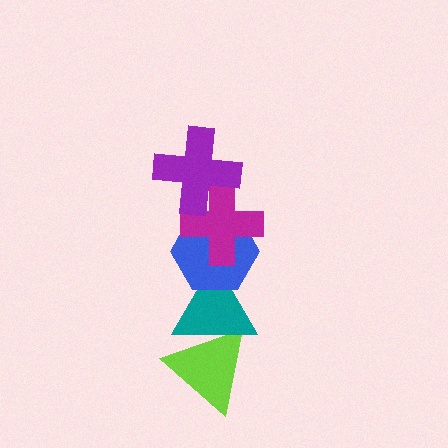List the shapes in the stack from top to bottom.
From top to bottom: the purple cross, the magenta cross, the blue hexagon, the teal triangle, the lime triangle.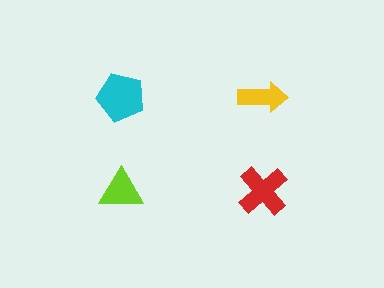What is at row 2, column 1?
A lime triangle.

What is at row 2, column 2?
A red cross.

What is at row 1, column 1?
A cyan pentagon.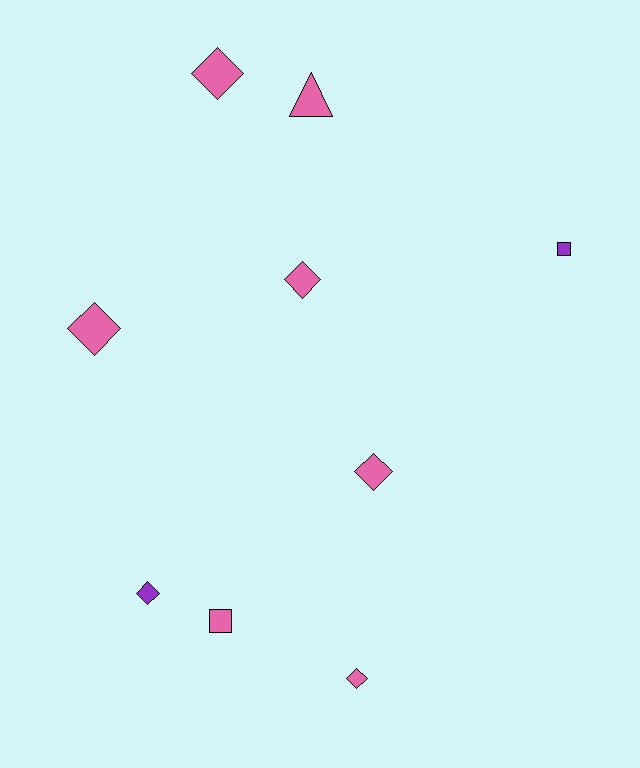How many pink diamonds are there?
There are 5 pink diamonds.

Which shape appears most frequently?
Diamond, with 6 objects.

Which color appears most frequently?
Pink, with 7 objects.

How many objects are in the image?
There are 9 objects.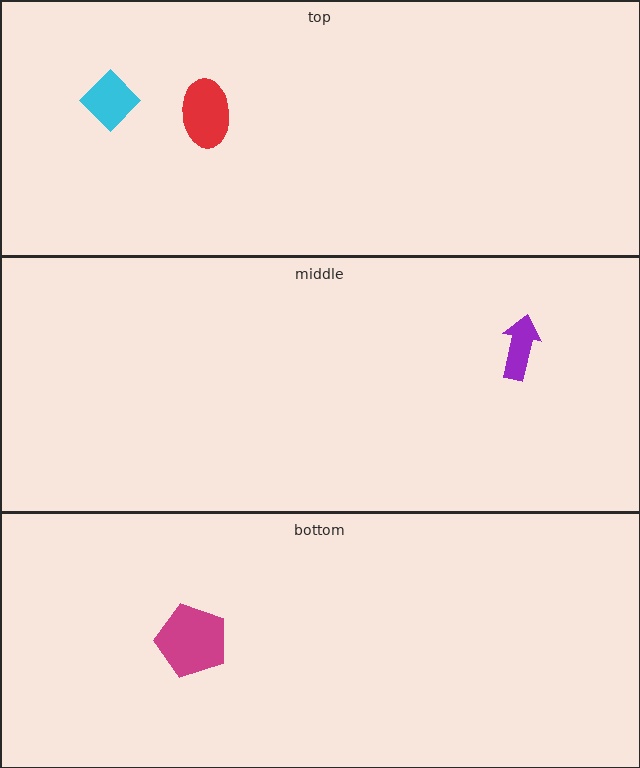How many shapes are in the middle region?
1.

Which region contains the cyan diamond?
The top region.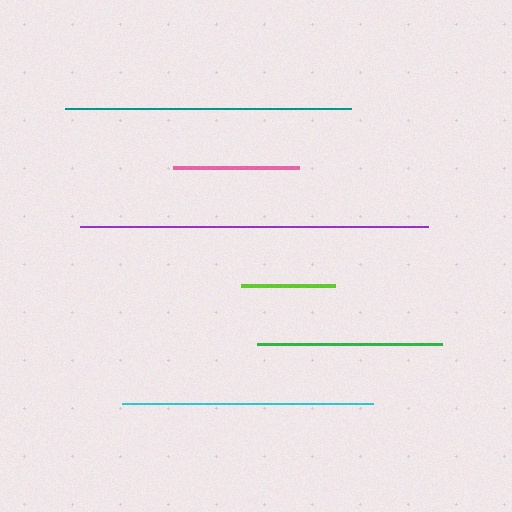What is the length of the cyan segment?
The cyan segment is approximately 251 pixels long.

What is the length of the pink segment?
The pink segment is approximately 127 pixels long.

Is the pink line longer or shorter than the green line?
The green line is longer than the pink line.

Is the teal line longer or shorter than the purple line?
The purple line is longer than the teal line.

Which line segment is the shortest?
The lime line is the shortest at approximately 94 pixels.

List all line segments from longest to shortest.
From longest to shortest: purple, teal, cyan, green, pink, lime.